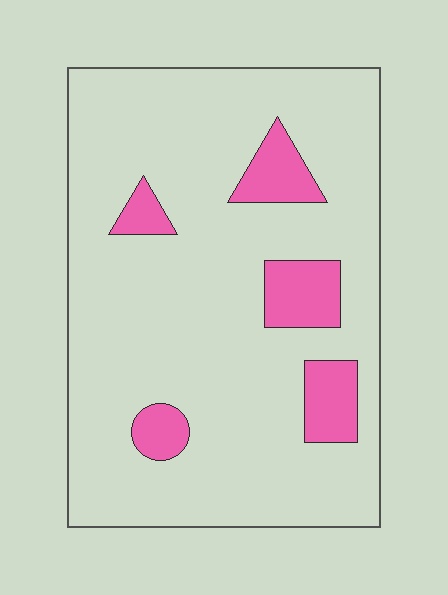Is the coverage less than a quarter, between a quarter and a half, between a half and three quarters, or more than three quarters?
Less than a quarter.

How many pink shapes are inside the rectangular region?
5.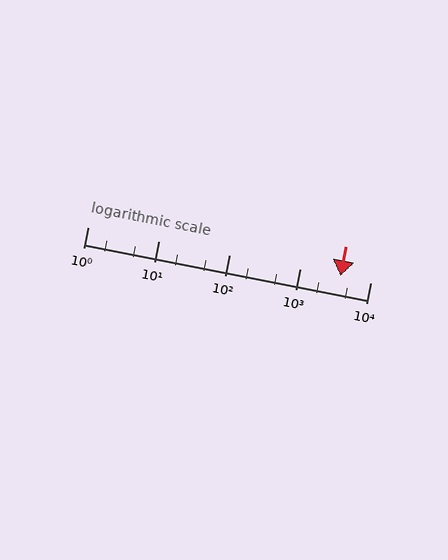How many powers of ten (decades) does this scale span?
The scale spans 4 decades, from 1 to 10000.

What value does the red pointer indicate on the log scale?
The pointer indicates approximately 3800.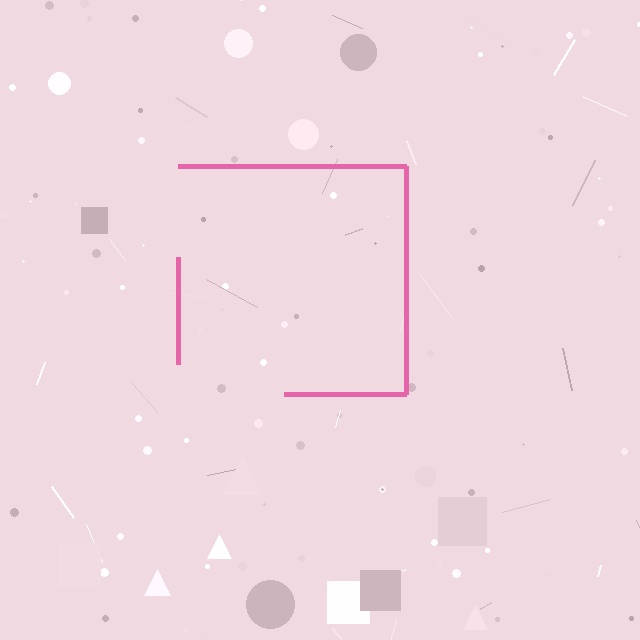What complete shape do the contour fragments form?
The contour fragments form a square.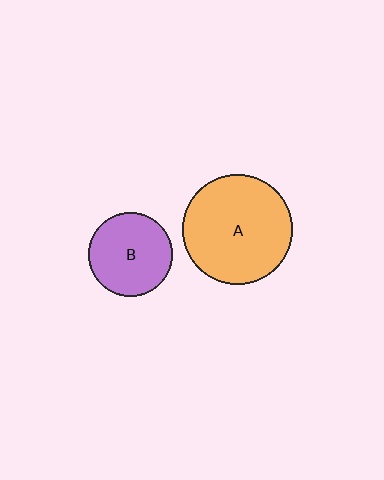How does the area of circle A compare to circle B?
Approximately 1.7 times.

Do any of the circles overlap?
No, none of the circles overlap.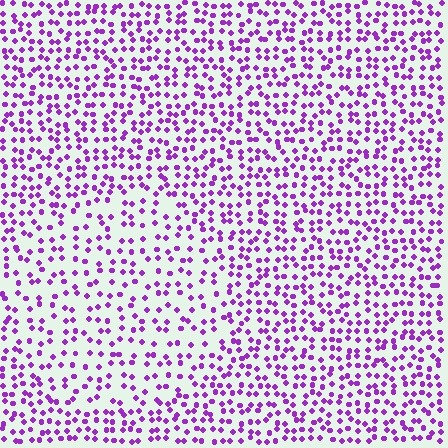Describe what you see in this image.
The image contains small purple elements arranged at two different densities. A circle-shaped region is visible where the elements are less densely packed than the surrounding area.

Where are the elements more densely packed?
The elements are more densely packed outside the circle boundary.